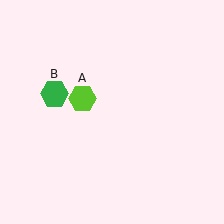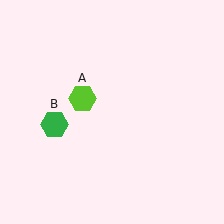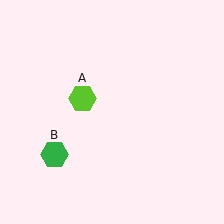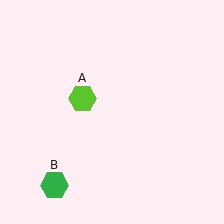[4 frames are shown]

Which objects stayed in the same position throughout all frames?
Lime hexagon (object A) remained stationary.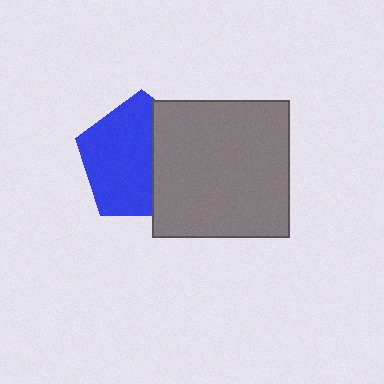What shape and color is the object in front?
The object in front is a gray square.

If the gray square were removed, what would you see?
You would see the complete blue pentagon.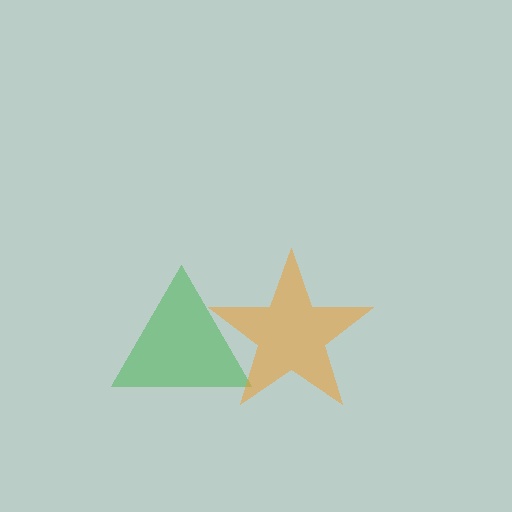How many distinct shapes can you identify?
There are 2 distinct shapes: a green triangle, an orange star.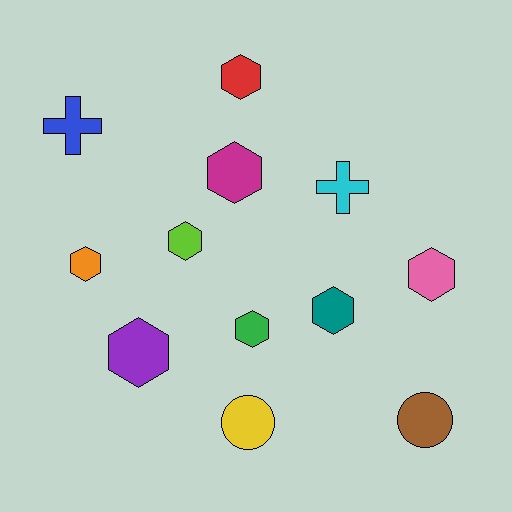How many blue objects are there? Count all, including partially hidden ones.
There is 1 blue object.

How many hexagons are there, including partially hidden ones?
There are 8 hexagons.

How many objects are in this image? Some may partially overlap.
There are 12 objects.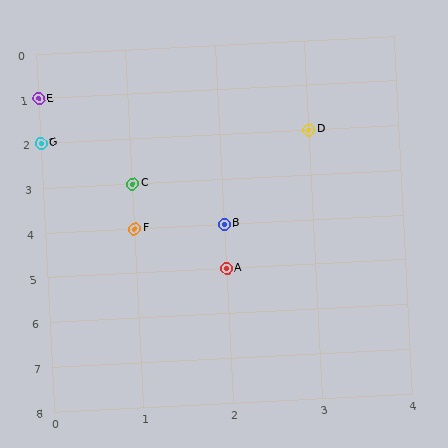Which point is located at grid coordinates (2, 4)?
Point B is at (2, 4).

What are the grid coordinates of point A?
Point A is at grid coordinates (2, 5).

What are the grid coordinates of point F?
Point F is at grid coordinates (1, 4).